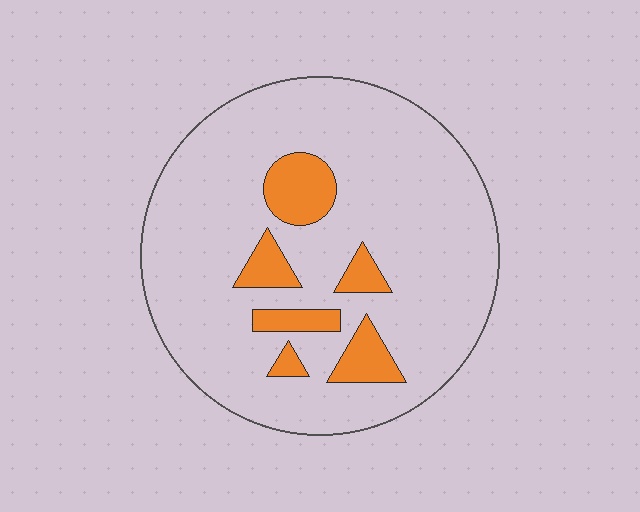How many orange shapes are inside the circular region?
6.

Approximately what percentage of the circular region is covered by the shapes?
Approximately 15%.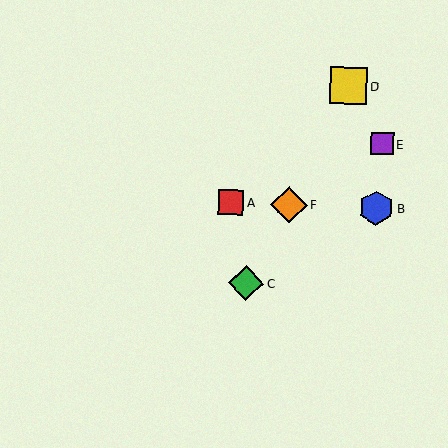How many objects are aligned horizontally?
3 objects (A, B, F) are aligned horizontally.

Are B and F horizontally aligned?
Yes, both are at y≈208.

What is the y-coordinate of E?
Object E is at y≈144.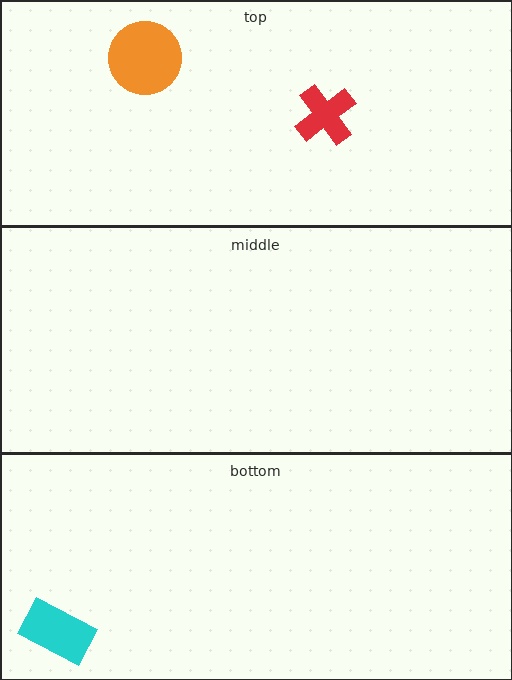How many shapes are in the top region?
2.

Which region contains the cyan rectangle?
The bottom region.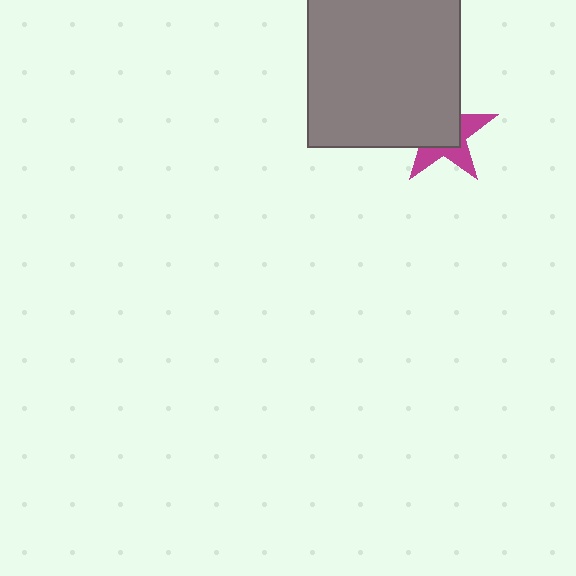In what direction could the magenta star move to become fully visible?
The magenta star could move toward the lower-right. That would shift it out from behind the gray square entirely.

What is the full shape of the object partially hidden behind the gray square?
The partially hidden object is a magenta star.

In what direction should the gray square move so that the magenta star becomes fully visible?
The gray square should move toward the upper-left. That is the shortest direction to clear the overlap and leave the magenta star fully visible.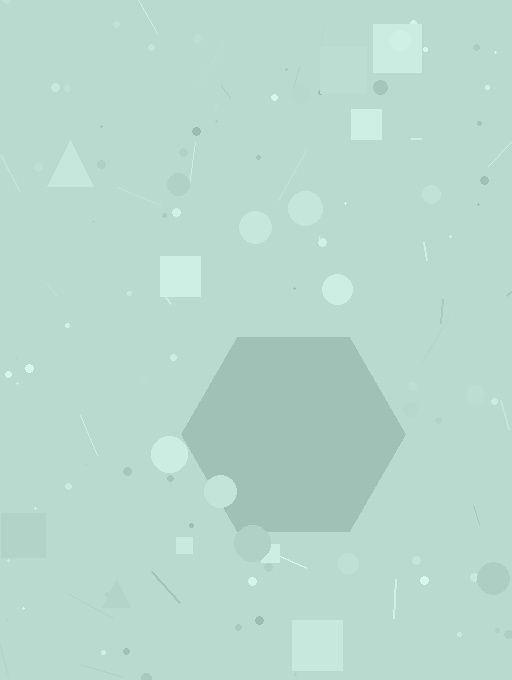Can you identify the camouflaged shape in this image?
The camouflaged shape is a hexagon.